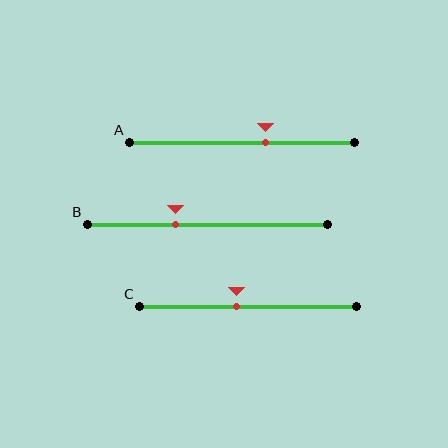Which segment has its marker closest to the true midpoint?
Segment C has its marker closest to the true midpoint.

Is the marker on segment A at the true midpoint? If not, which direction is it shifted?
No, the marker on segment A is shifted to the right by about 10% of the segment length.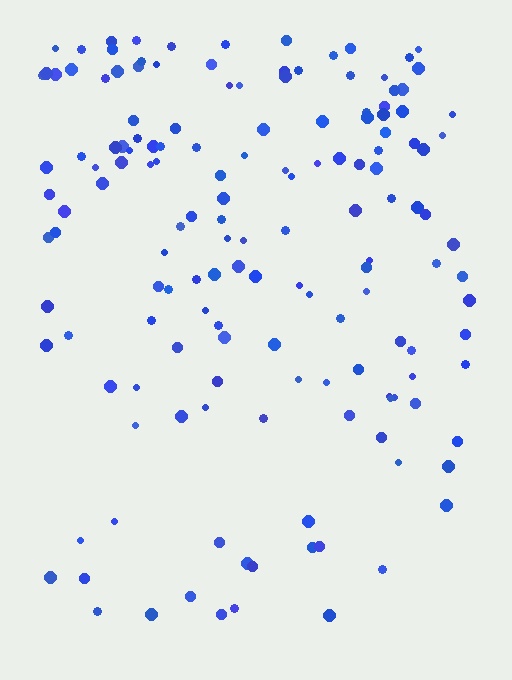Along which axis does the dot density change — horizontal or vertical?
Vertical.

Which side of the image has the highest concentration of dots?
The top.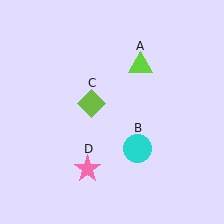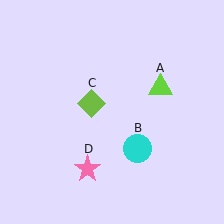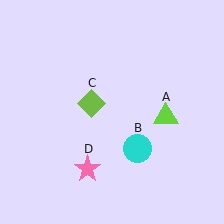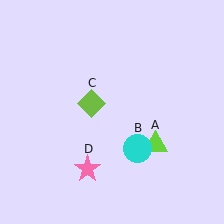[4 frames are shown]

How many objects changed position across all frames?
1 object changed position: lime triangle (object A).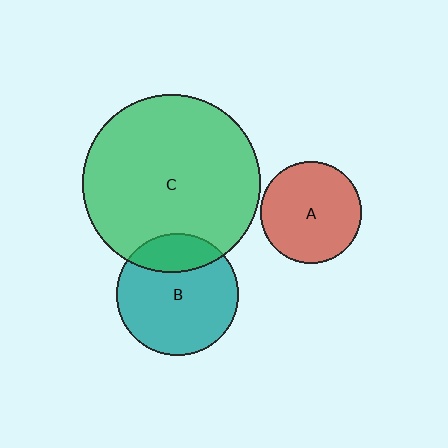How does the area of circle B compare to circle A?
Approximately 1.4 times.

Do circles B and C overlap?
Yes.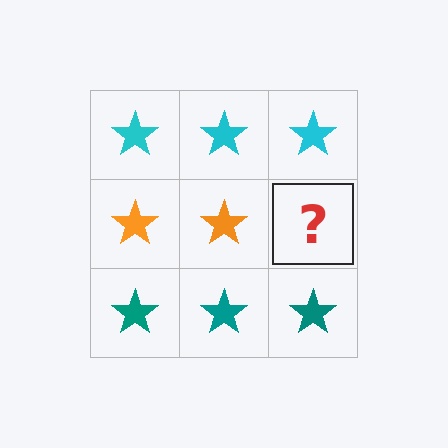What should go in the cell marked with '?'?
The missing cell should contain an orange star.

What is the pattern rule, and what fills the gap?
The rule is that each row has a consistent color. The gap should be filled with an orange star.